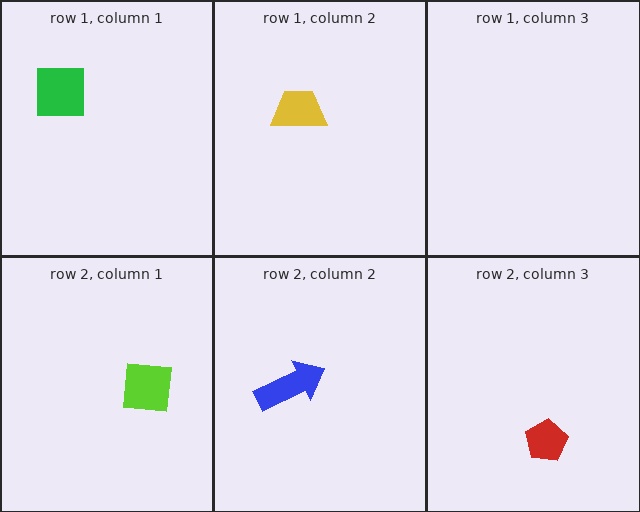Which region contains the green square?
The row 1, column 1 region.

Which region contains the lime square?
The row 2, column 1 region.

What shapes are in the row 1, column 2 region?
The yellow trapezoid.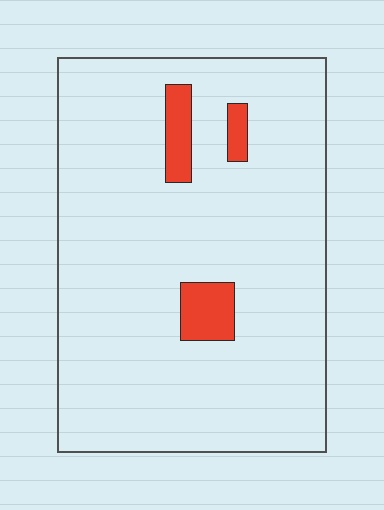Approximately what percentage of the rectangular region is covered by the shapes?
Approximately 5%.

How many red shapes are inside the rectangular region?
3.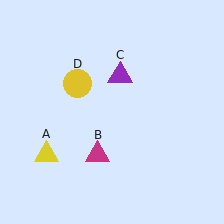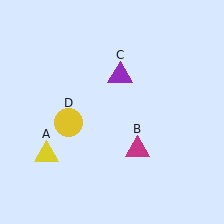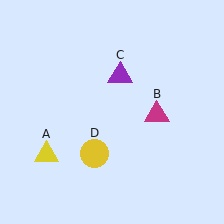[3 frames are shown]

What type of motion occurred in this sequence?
The magenta triangle (object B), yellow circle (object D) rotated counterclockwise around the center of the scene.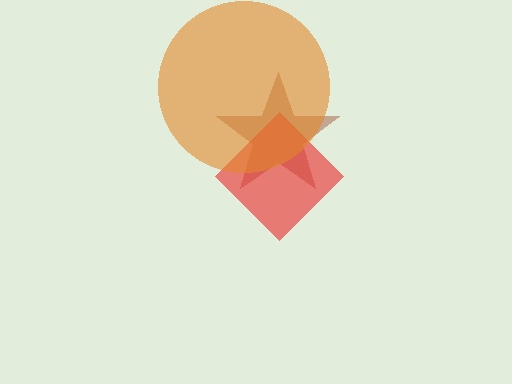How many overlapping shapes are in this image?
There are 3 overlapping shapes in the image.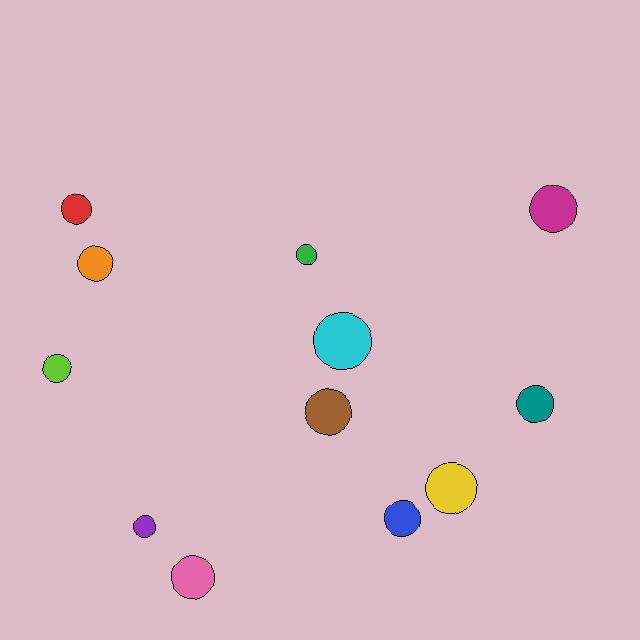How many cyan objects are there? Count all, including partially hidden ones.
There is 1 cyan object.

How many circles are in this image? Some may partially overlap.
There are 12 circles.